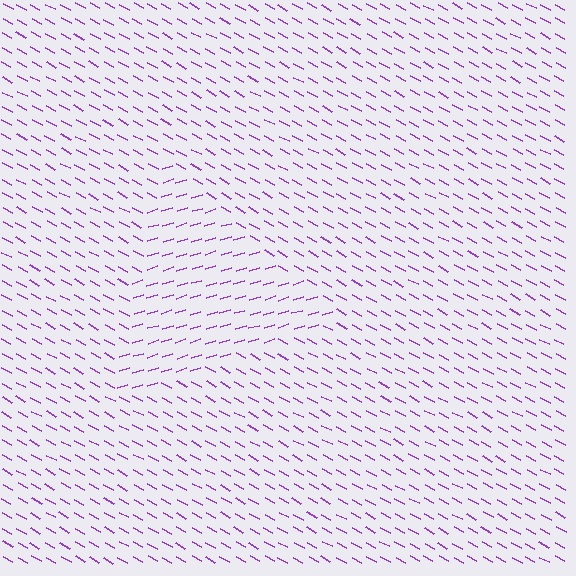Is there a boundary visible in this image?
Yes, there is a texture boundary formed by a change in line orientation.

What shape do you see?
I see a triangle.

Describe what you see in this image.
The image is filled with small purple line segments. A triangle region in the image has lines oriented differently from the surrounding lines, creating a visible texture boundary.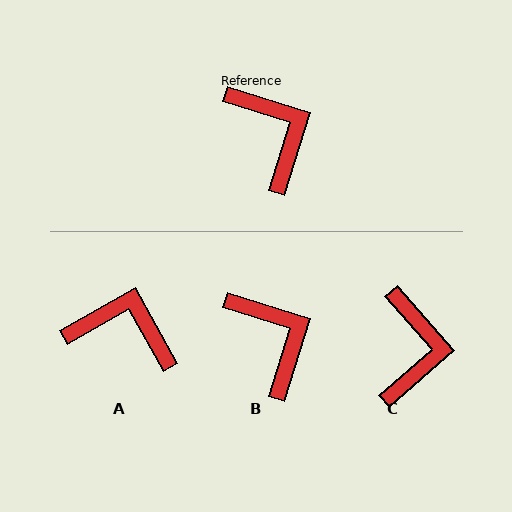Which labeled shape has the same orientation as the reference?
B.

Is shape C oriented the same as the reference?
No, it is off by about 31 degrees.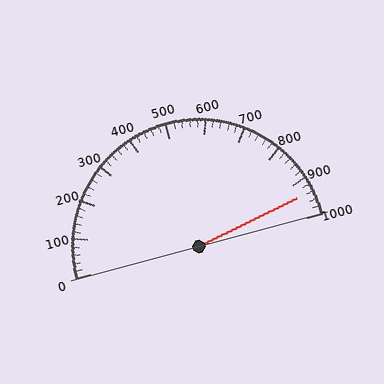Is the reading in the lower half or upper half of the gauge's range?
The reading is in the upper half of the range (0 to 1000).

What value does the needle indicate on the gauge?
The needle indicates approximately 940.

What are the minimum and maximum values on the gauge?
The gauge ranges from 0 to 1000.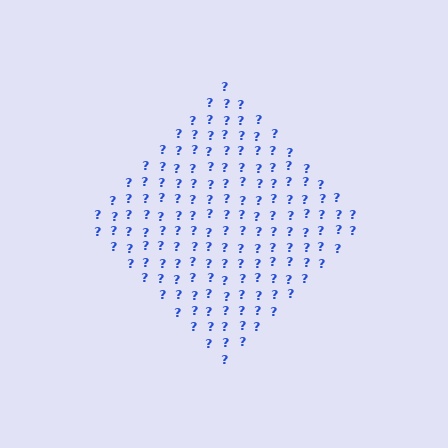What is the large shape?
The large shape is a diamond.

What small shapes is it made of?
It is made of small question marks.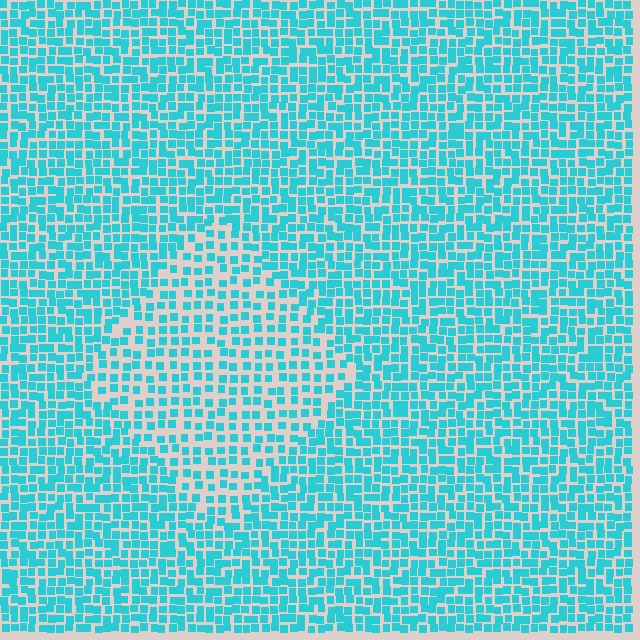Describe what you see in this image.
The image contains small cyan elements arranged at two different densities. A diamond-shaped region is visible where the elements are less densely packed than the surrounding area.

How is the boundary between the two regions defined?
The boundary is defined by a change in element density (approximately 1.7x ratio). All elements are the same color, size, and shape.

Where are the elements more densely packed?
The elements are more densely packed outside the diamond boundary.